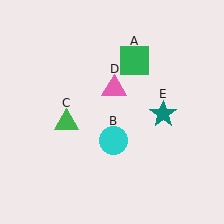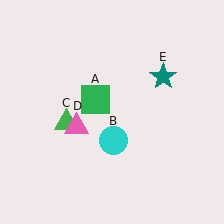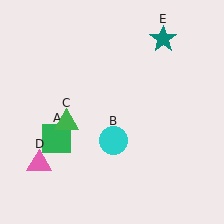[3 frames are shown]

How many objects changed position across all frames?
3 objects changed position: green square (object A), pink triangle (object D), teal star (object E).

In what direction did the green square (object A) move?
The green square (object A) moved down and to the left.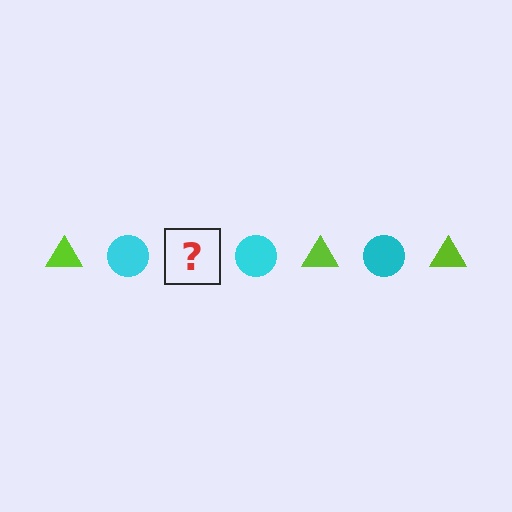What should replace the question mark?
The question mark should be replaced with a lime triangle.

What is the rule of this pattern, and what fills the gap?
The rule is that the pattern alternates between lime triangle and cyan circle. The gap should be filled with a lime triangle.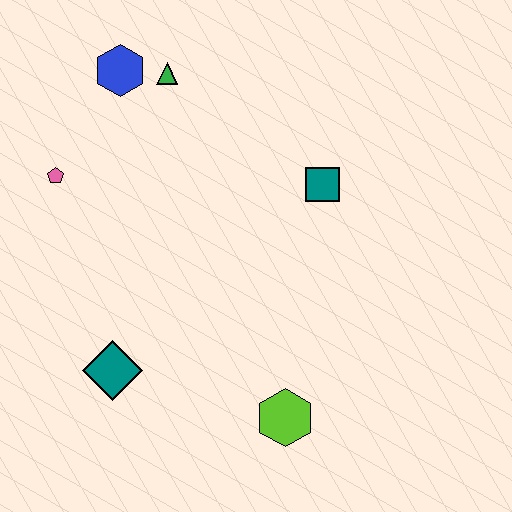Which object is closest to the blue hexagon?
The green triangle is closest to the blue hexagon.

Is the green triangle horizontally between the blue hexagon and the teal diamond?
No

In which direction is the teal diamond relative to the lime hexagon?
The teal diamond is to the left of the lime hexagon.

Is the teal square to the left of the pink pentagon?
No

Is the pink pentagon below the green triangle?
Yes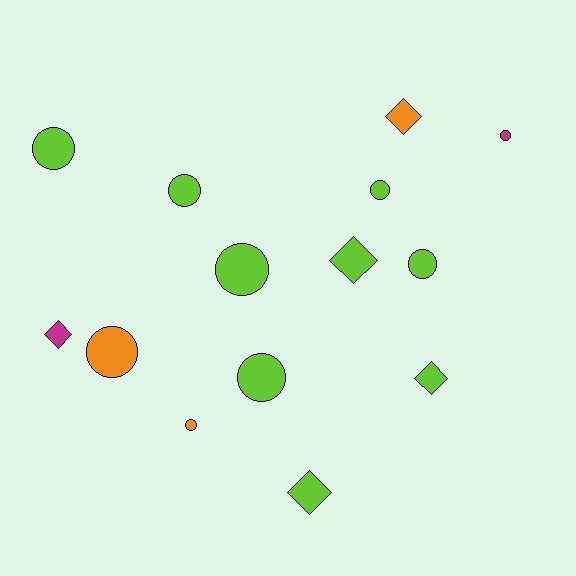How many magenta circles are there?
There is 1 magenta circle.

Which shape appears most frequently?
Circle, with 9 objects.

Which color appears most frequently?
Lime, with 9 objects.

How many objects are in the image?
There are 14 objects.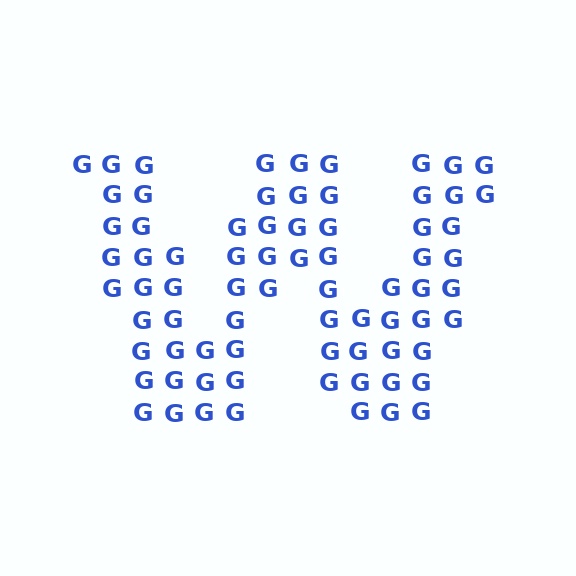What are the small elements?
The small elements are letter G's.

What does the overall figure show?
The overall figure shows the letter W.